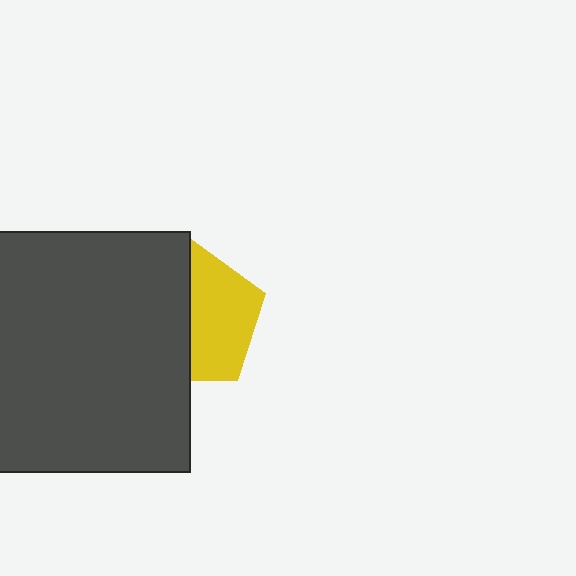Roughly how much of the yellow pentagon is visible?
About half of it is visible (roughly 50%).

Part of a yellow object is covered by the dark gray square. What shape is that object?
It is a pentagon.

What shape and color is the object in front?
The object in front is a dark gray square.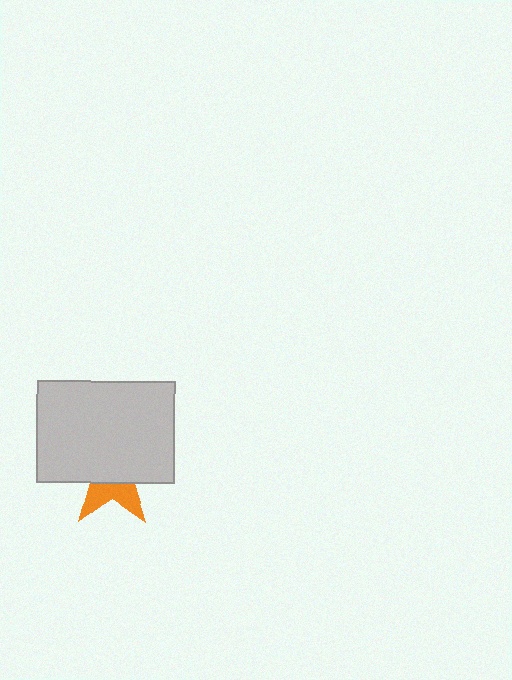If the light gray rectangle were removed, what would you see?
You would see the complete orange star.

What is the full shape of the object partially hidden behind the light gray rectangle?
The partially hidden object is an orange star.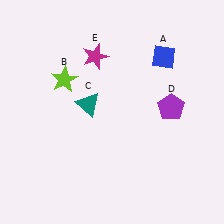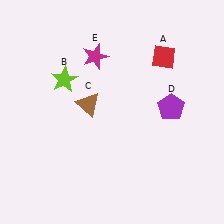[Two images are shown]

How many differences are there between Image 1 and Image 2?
There are 2 differences between the two images.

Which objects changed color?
A changed from blue to red. C changed from teal to brown.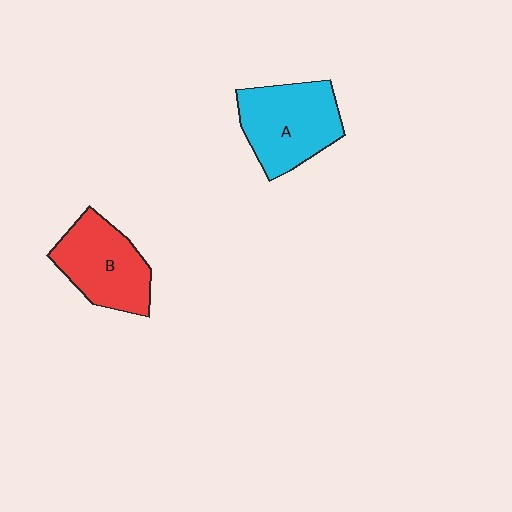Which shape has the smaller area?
Shape B (red).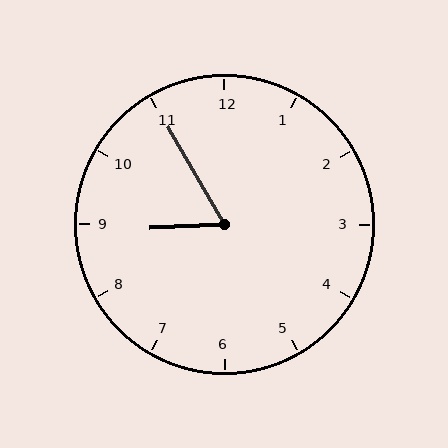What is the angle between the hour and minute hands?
Approximately 62 degrees.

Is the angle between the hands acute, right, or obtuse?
It is acute.